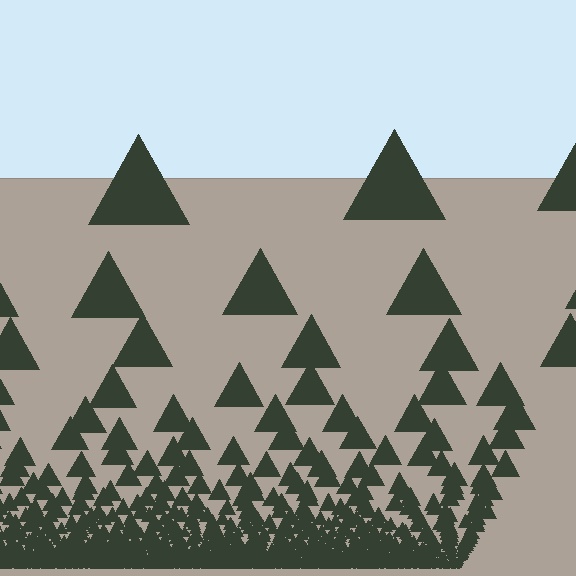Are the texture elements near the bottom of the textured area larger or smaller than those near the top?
Smaller. The gradient is inverted — elements near the bottom are smaller and denser.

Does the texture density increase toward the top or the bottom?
Density increases toward the bottom.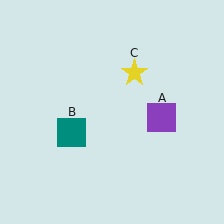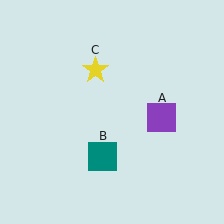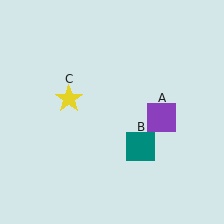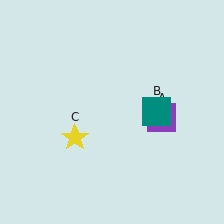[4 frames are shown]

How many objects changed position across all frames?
2 objects changed position: teal square (object B), yellow star (object C).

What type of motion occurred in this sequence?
The teal square (object B), yellow star (object C) rotated counterclockwise around the center of the scene.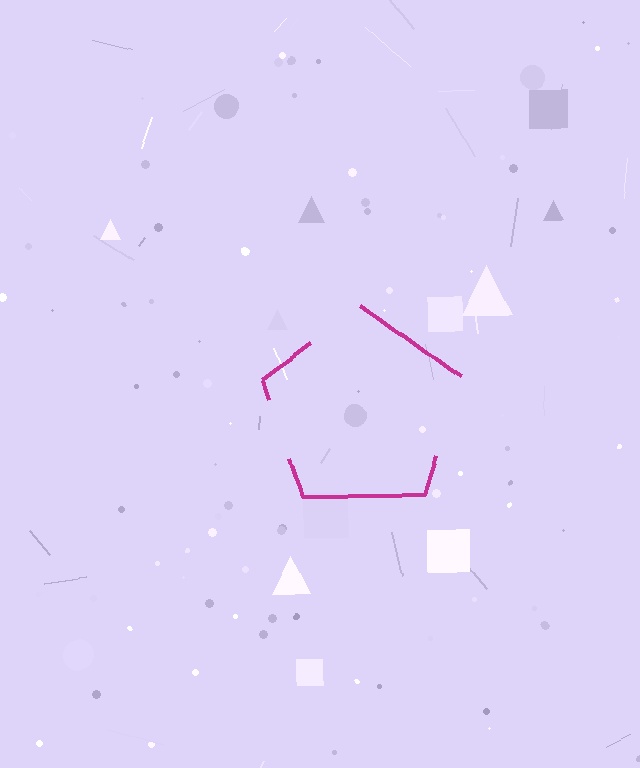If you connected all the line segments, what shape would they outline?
They would outline a pentagon.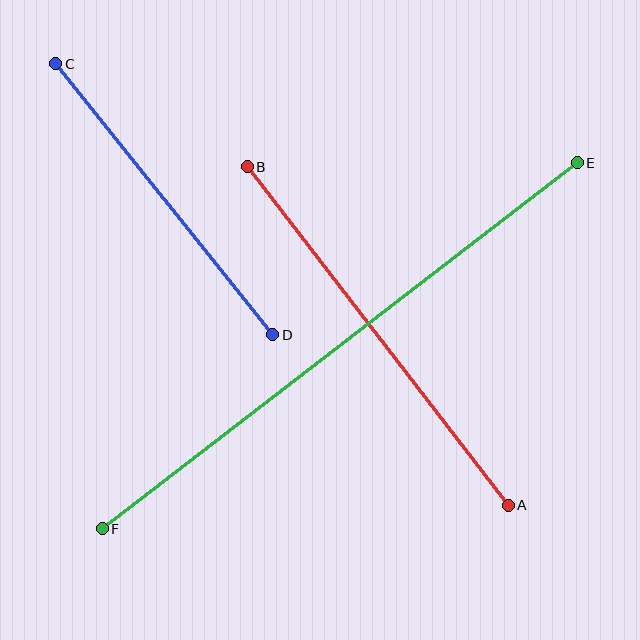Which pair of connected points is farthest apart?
Points E and F are farthest apart.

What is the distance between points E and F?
The distance is approximately 599 pixels.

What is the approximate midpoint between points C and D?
The midpoint is at approximately (164, 199) pixels.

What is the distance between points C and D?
The distance is approximately 347 pixels.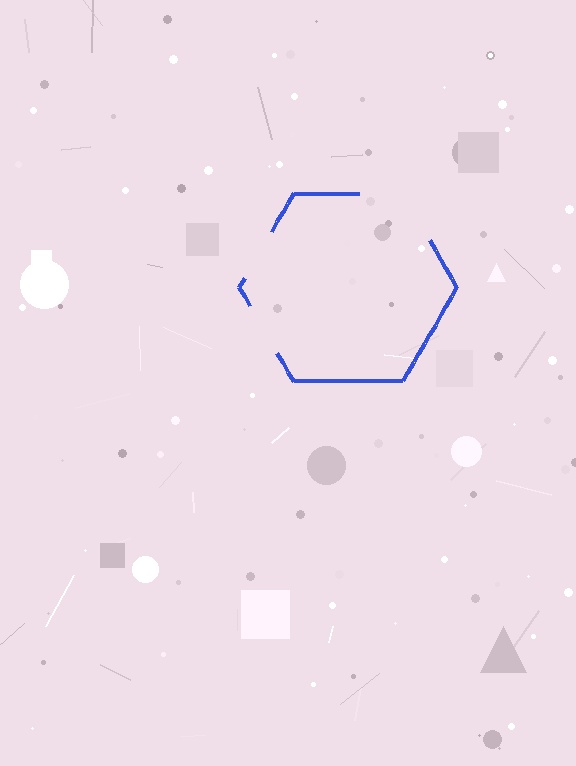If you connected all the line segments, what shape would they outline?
They would outline a hexagon.